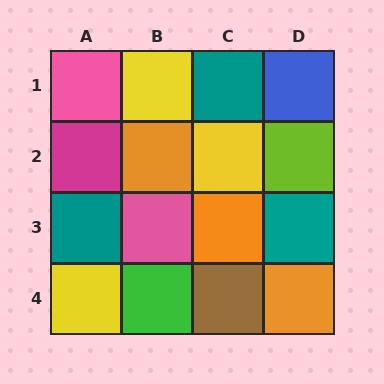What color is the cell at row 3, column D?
Teal.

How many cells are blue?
1 cell is blue.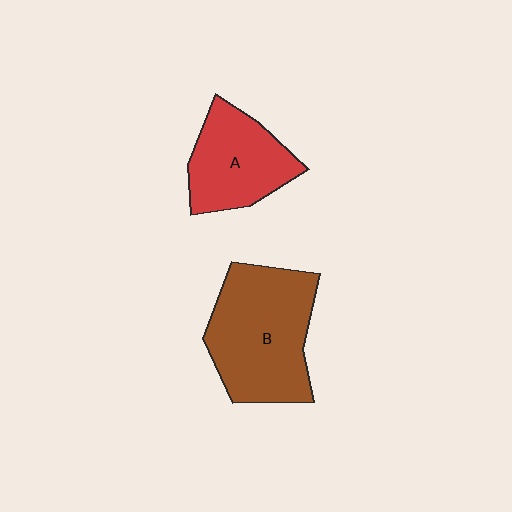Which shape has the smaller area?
Shape A (red).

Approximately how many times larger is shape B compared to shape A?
Approximately 1.5 times.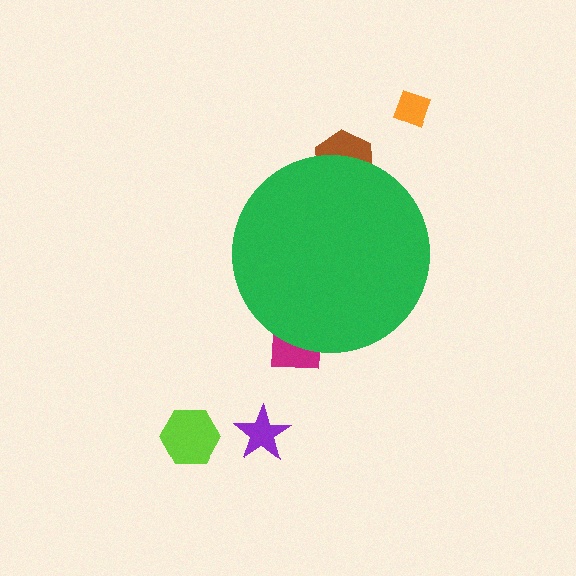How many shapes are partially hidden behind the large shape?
2 shapes are partially hidden.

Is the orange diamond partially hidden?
No, the orange diamond is fully visible.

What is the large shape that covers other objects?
A green circle.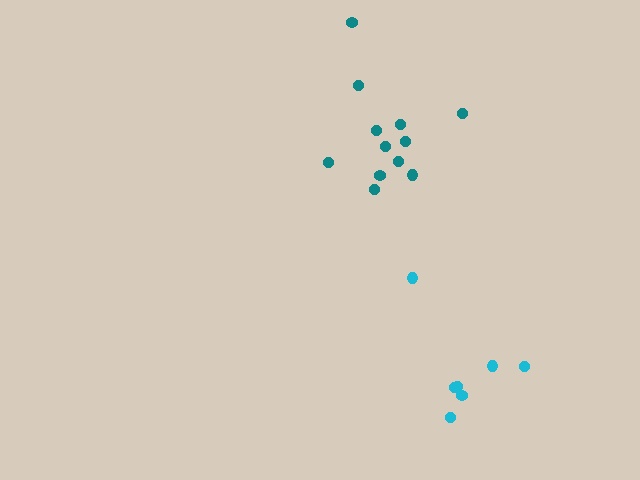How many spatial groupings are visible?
There are 2 spatial groupings.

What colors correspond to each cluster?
The clusters are colored: cyan, teal.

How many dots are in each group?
Group 1: 7 dots, Group 2: 12 dots (19 total).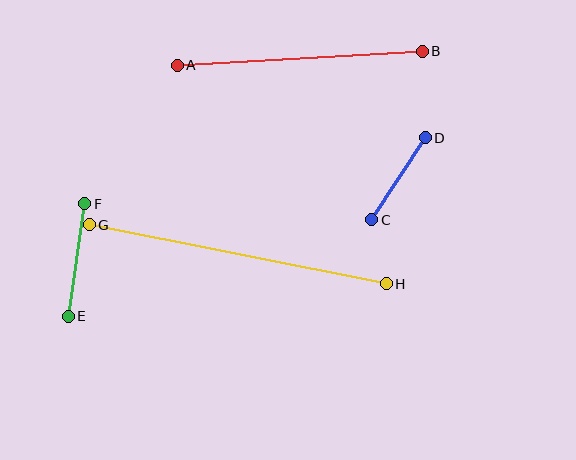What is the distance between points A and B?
The distance is approximately 245 pixels.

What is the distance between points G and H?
The distance is approximately 303 pixels.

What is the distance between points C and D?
The distance is approximately 98 pixels.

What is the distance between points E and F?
The distance is approximately 113 pixels.